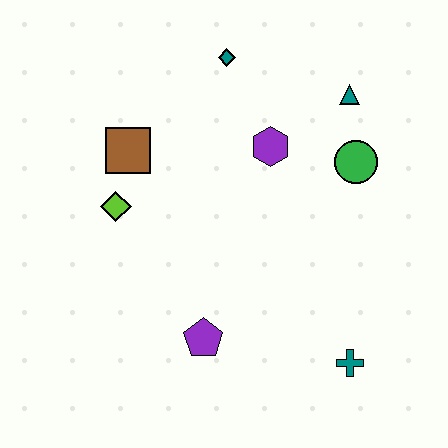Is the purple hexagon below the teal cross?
No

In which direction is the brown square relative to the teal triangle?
The brown square is to the left of the teal triangle.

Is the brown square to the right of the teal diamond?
No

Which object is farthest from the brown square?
The teal cross is farthest from the brown square.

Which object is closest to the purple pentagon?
The teal cross is closest to the purple pentagon.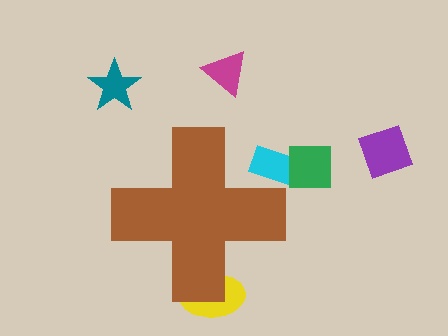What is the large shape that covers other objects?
A brown cross.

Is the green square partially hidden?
No, the green square is fully visible.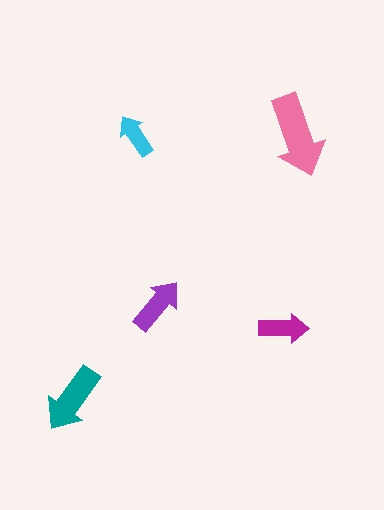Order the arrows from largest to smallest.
the pink one, the teal one, the purple one, the magenta one, the cyan one.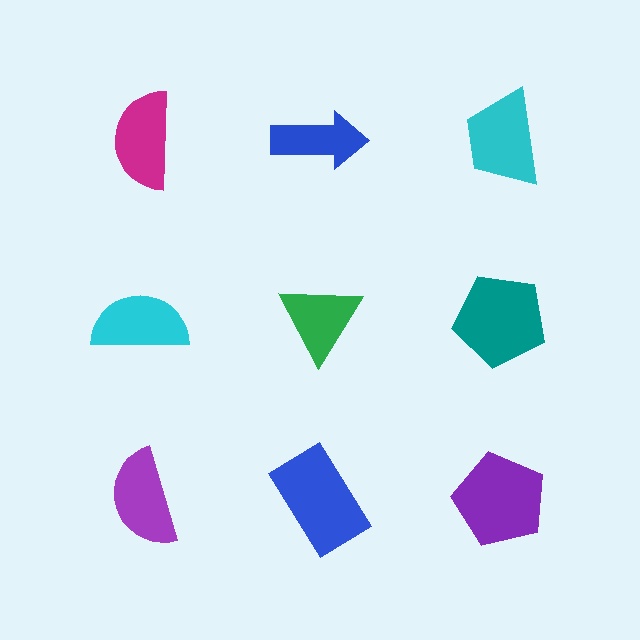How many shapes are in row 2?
3 shapes.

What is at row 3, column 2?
A blue rectangle.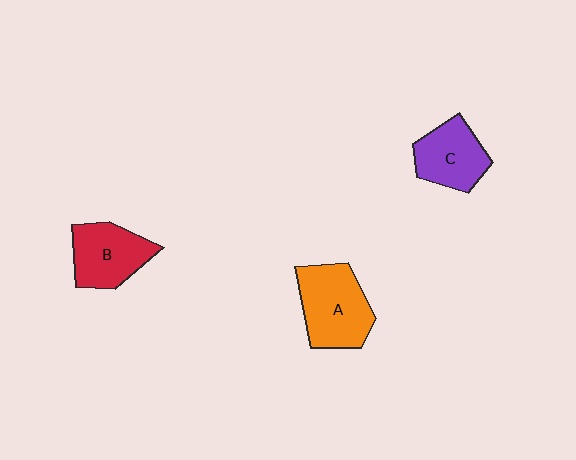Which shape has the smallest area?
Shape C (purple).